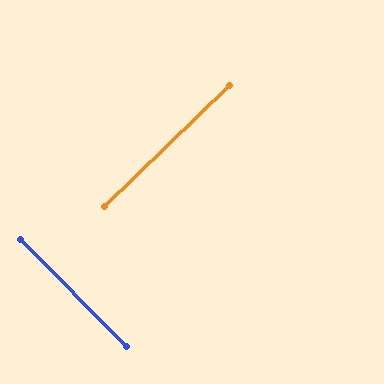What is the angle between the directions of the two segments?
Approximately 90 degrees.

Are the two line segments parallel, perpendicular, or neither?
Perpendicular — they meet at approximately 90°.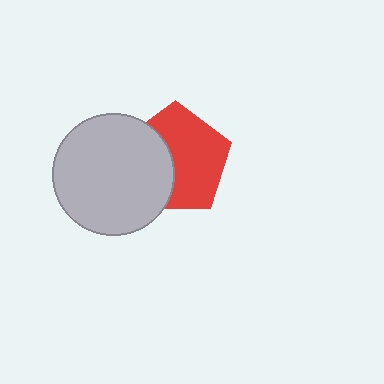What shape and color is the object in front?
The object in front is a light gray circle.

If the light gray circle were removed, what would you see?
You would see the complete red pentagon.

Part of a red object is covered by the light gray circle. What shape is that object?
It is a pentagon.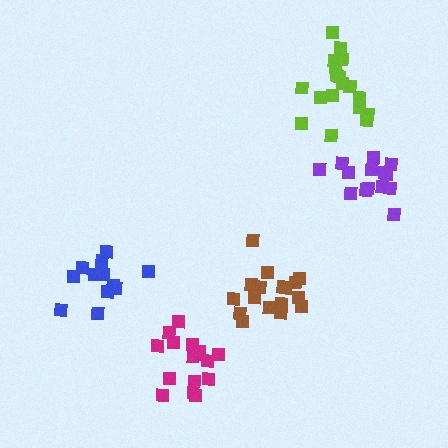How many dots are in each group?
Group 1: 14 dots, Group 2: 19 dots, Group 3: 13 dots, Group 4: 17 dots, Group 5: 16 dots (79 total).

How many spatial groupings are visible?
There are 5 spatial groupings.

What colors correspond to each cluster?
The clusters are colored: purple, lime, blue, brown, magenta.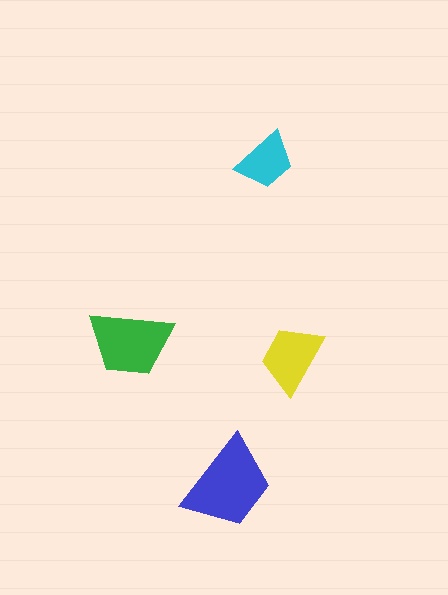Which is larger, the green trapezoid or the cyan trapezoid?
The green one.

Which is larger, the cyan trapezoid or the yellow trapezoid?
The yellow one.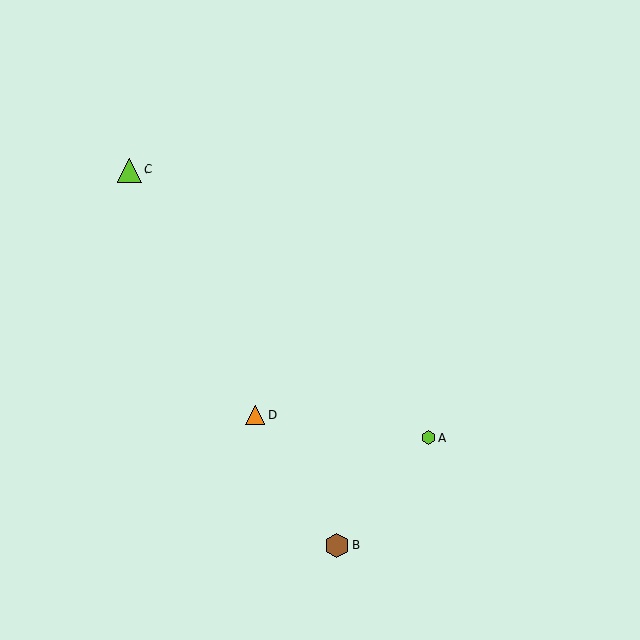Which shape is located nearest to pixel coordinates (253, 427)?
The orange triangle (labeled D) at (255, 415) is nearest to that location.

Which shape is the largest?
The brown hexagon (labeled B) is the largest.